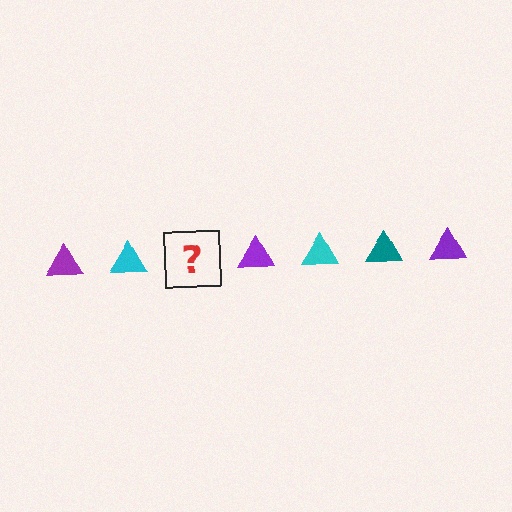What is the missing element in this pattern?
The missing element is a teal triangle.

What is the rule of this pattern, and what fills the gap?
The rule is that the pattern cycles through purple, cyan, teal triangles. The gap should be filled with a teal triangle.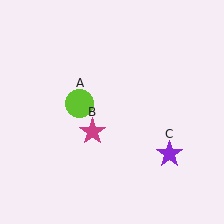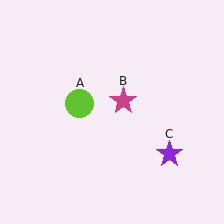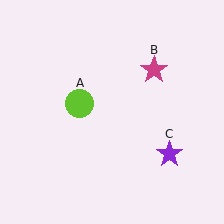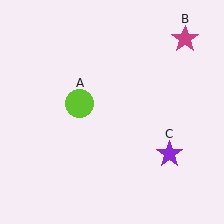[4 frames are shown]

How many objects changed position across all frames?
1 object changed position: magenta star (object B).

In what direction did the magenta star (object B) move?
The magenta star (object B) moved up and to the right.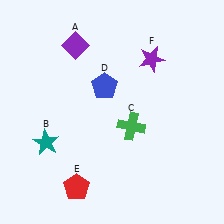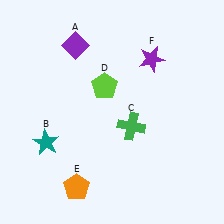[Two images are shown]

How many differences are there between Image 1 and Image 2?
There are 2 differences between the two images.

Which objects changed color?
D changed from blue to lime. E changed from red to orange.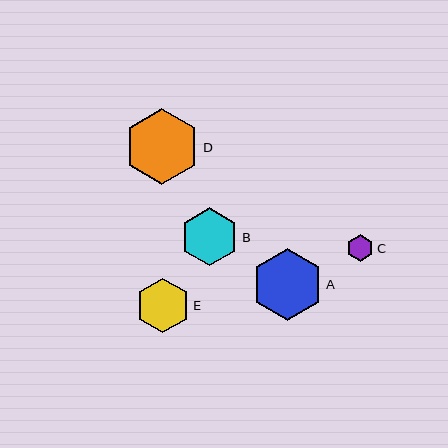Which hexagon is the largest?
Hexagon D is the largest with a size of approximately 76 pixels.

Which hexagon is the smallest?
Hexagon C is the smallest with a size of approximately 27 pixels.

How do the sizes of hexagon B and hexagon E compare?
Hexagon B and hexagon E are approximately the same size.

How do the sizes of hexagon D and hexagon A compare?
Hexagon D and hexagon A are approximately the same size.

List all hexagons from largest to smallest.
From largest to smallest: D, A, B, E, C.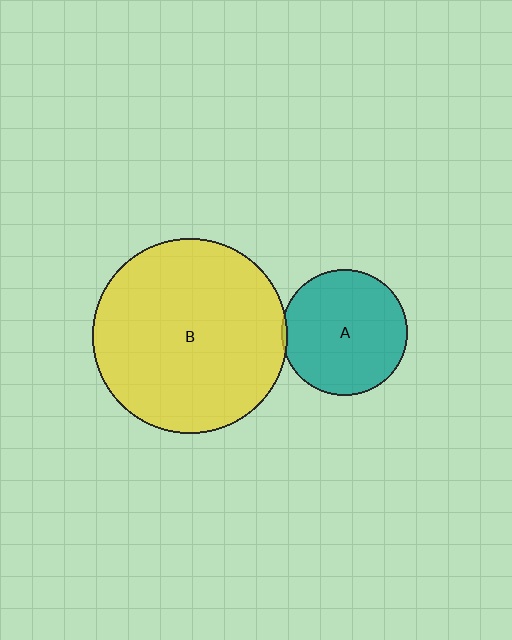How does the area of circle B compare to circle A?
Approximately 2.4 times.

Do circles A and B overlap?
Yes.